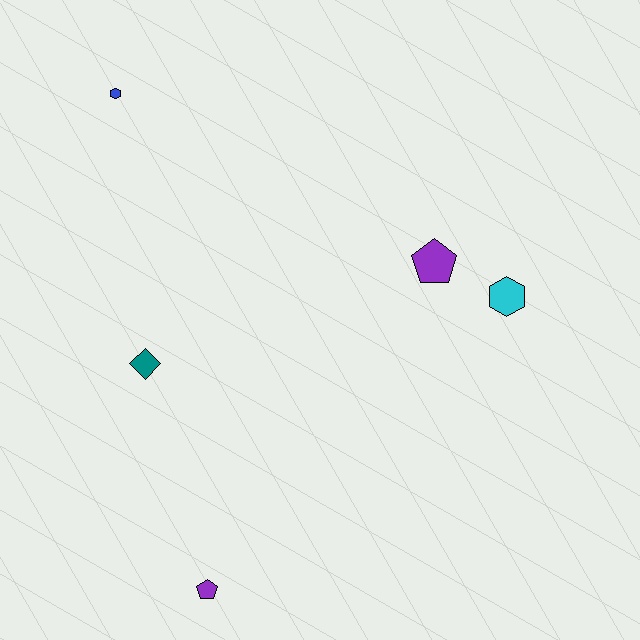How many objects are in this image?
There are 5 objects.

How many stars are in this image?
There are no stars.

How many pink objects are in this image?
There are no pink objects.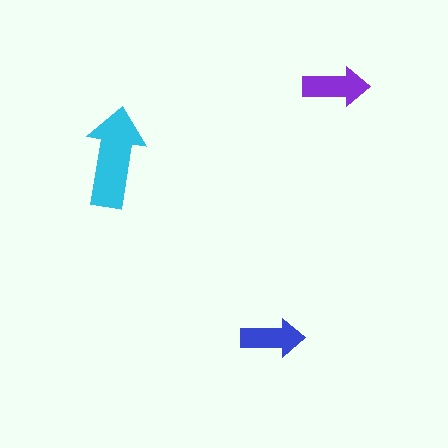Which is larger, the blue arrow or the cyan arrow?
The cyan one.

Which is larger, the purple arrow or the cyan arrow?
The cyan one.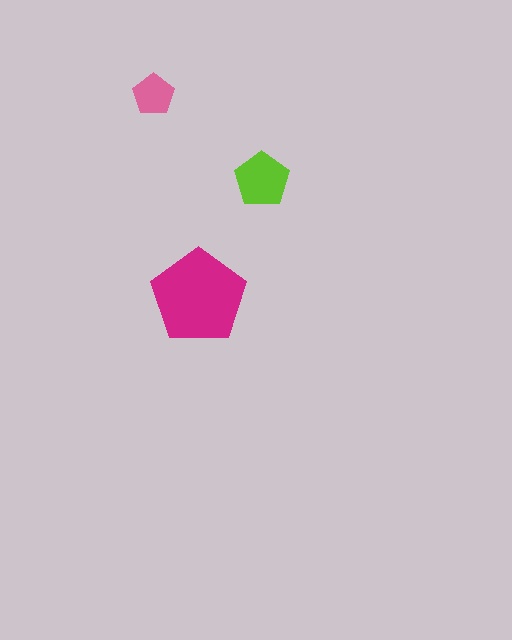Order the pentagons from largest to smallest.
the magenta one, the lime one, the pink one.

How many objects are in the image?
There are 3 objects in the image.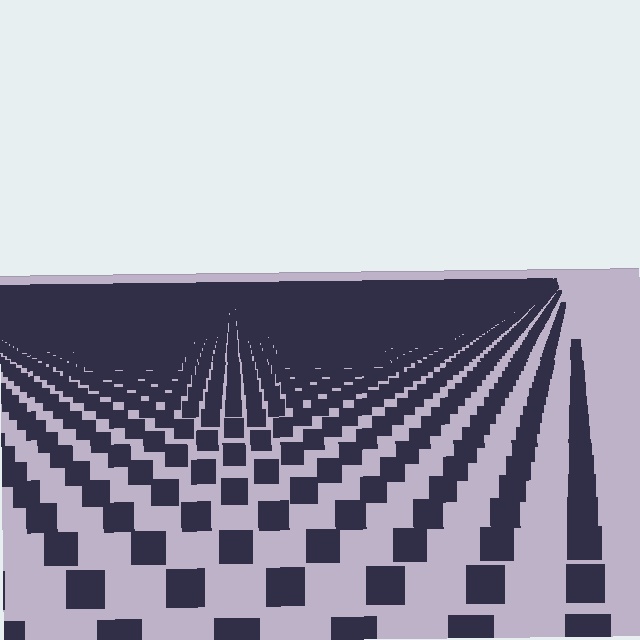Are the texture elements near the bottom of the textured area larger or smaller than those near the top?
Larger. Near the bottom, elements are closer to the viewer and appear at a bigger on-screen size.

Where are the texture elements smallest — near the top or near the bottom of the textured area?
Near the top.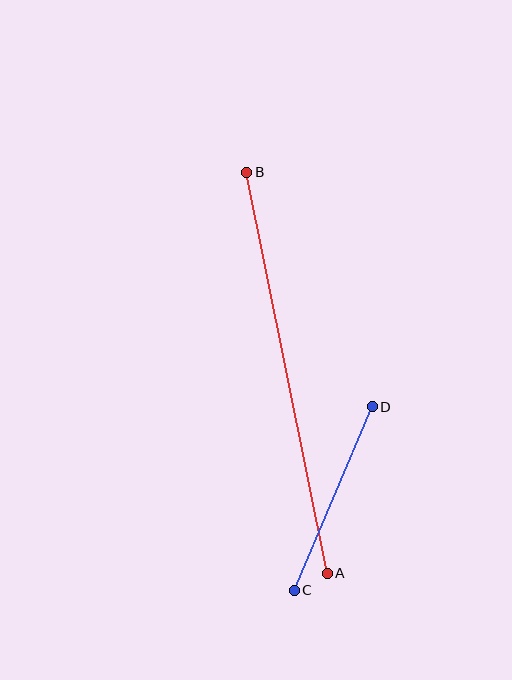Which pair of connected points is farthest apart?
Points A and B are farthest apart.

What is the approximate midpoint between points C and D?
The midpoint is at approximately (333, 498) pixels.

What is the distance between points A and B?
The distance is approximately 409 pixels.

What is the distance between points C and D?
The distance is approximately 199 pixels.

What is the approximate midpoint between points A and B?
The midpoint is at approximately (287, 373) pixels.